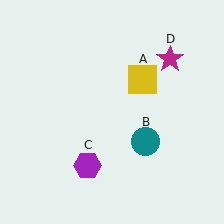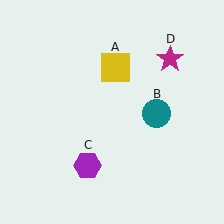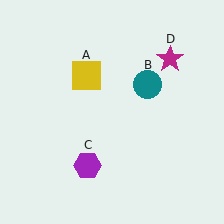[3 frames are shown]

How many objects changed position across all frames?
2 objects changed position: yellow square (object A), teal circle (object B).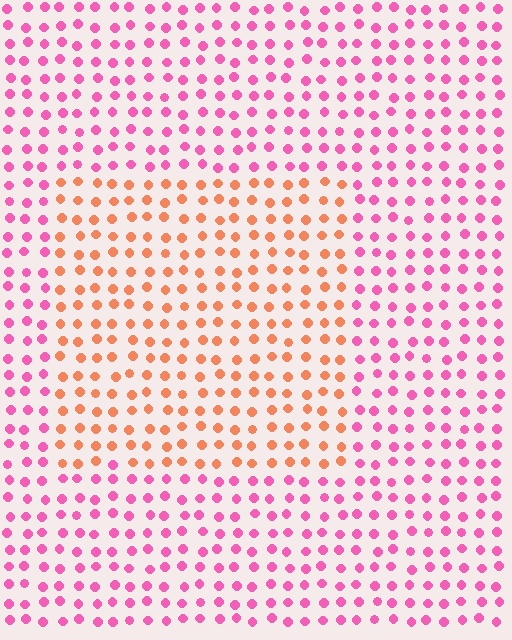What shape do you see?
I see a rectangle.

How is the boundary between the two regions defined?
The boundary is defined purely by a slight shift in hue (about 52 degrees). Spacing, size, and orientation are identical on both sides.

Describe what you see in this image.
The image is filled with small pink elements in a uniform arrangement. A rectangle-shaped region is visible where the elements are tinted to a slightly different hue, forming a subtle color boundary.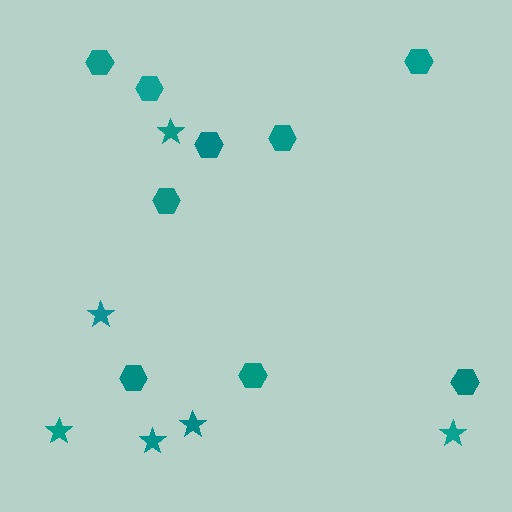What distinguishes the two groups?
There are 2 groups: one group of hexagons (9) and one group of stars (6).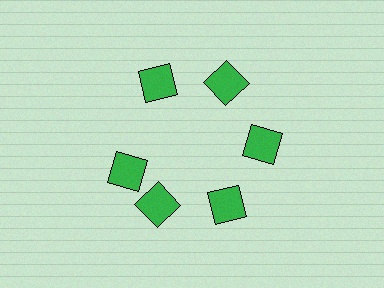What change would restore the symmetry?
The symmetry would be restored by rotating it back into even spacing with its neighbors so that all 6 diamonds sit at equal angles and equal distance from the center.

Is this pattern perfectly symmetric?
No. The 6 green diamonds are arranged in a ring, but one element near the 9 o'clock position is rotated out of alignment along the ring, breaking the 6-fold rotational symmetry.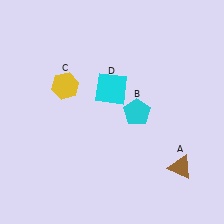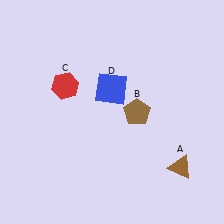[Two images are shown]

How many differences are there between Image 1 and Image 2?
There are 3 differences between the two images.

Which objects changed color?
B changed from cyan to brown. C changed from yellow to red. D changed from cyan to blue.